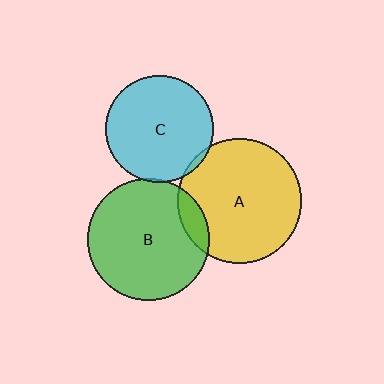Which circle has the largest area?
Circle A (yellow).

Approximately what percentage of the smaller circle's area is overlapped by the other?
Approximately 5%.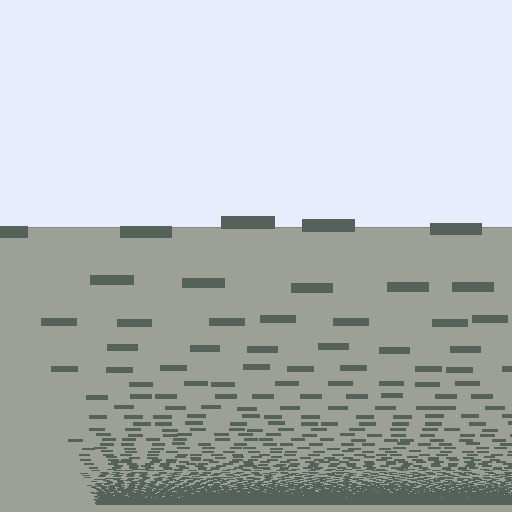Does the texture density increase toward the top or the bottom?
Density increases toward the bottom.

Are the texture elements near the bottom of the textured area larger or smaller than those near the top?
Smaller. The gradient is inverted — elements near the bottom are smaller and denser.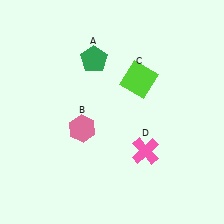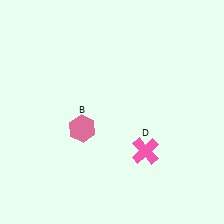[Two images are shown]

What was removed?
The green pentagon (A), the lime square (C) were removed in Image 2.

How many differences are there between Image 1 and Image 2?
There are 2 differences between the two images.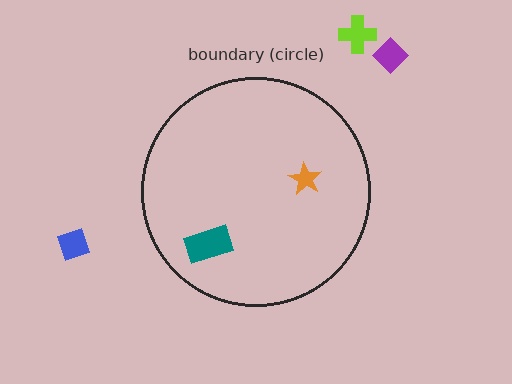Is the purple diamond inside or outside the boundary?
Outside.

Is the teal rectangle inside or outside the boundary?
Inside.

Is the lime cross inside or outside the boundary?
Outside.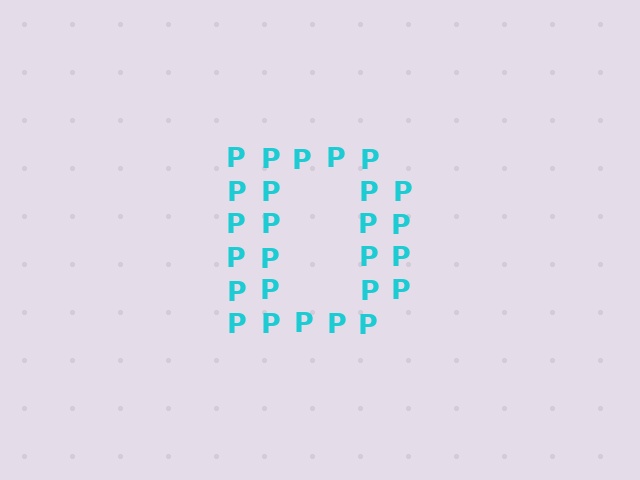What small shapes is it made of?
It is made of small letter P's.